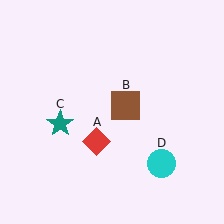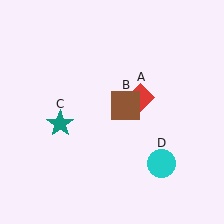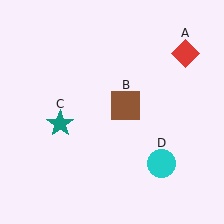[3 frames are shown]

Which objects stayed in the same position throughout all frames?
Brown square (object B) and teal star (object C) and cyan circle (object D) remained stationary.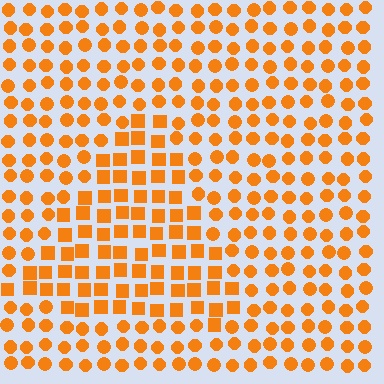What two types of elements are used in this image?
The image uses squares inside the triangle region and circles outside it.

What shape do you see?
I see a triangle.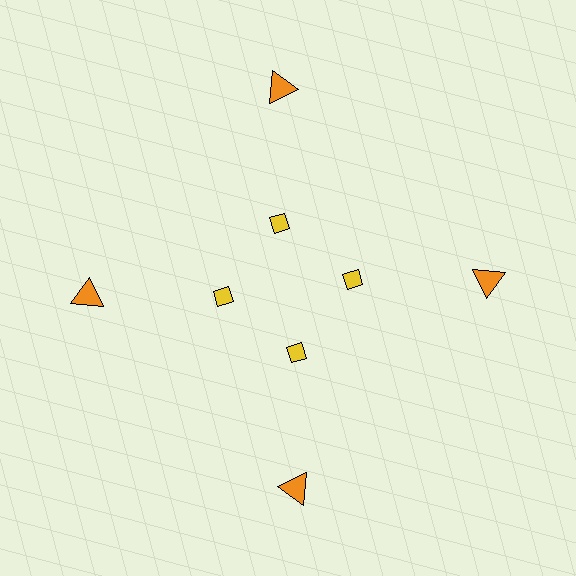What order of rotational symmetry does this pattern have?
This pattern has 4-fold rotational symmetry.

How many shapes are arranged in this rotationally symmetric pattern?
There are 8 shapes, arranged in 4 groups of 2.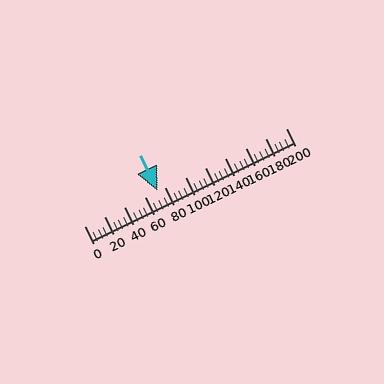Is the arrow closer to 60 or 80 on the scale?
The arrow is closer to 80.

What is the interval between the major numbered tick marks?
The major tick marks are spaced 20 units apart.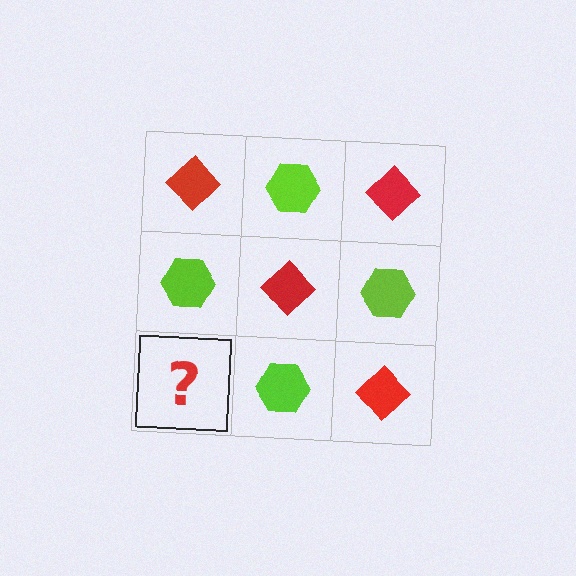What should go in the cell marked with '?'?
The missing cell should contain a red diamond.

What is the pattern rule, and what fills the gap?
The rule is that it alternates red diamond and lime hexagon in a checkerboard pattern. The gap should be filled with a red diamond.